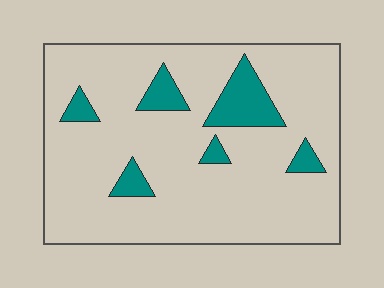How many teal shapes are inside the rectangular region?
6.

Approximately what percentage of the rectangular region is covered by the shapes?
Approximately 15%.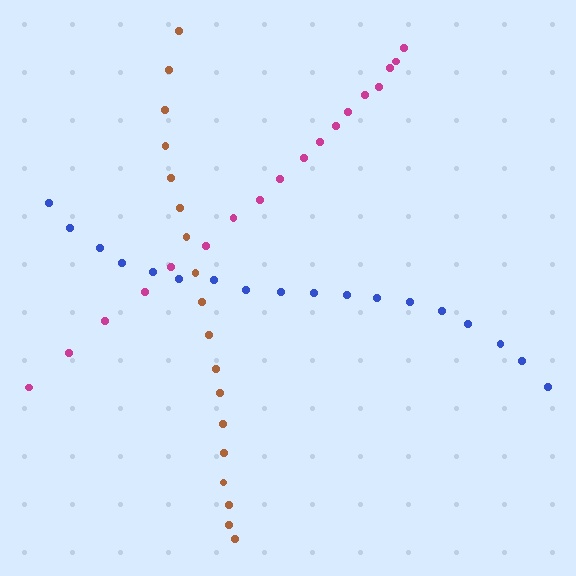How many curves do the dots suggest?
There are 3 distinct paths.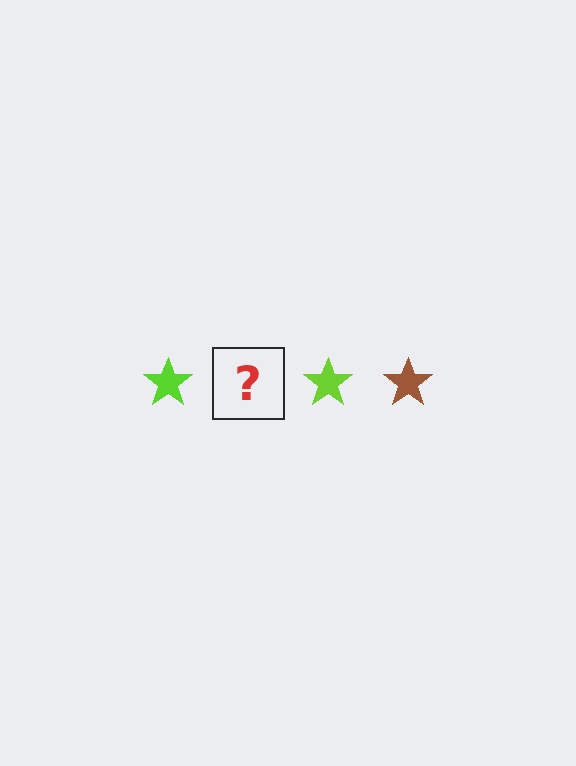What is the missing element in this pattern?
The missing element is a brown star.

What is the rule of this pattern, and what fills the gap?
The rule is that the pattern cycles through lime, brown stars. The gap should be filled with a brown star.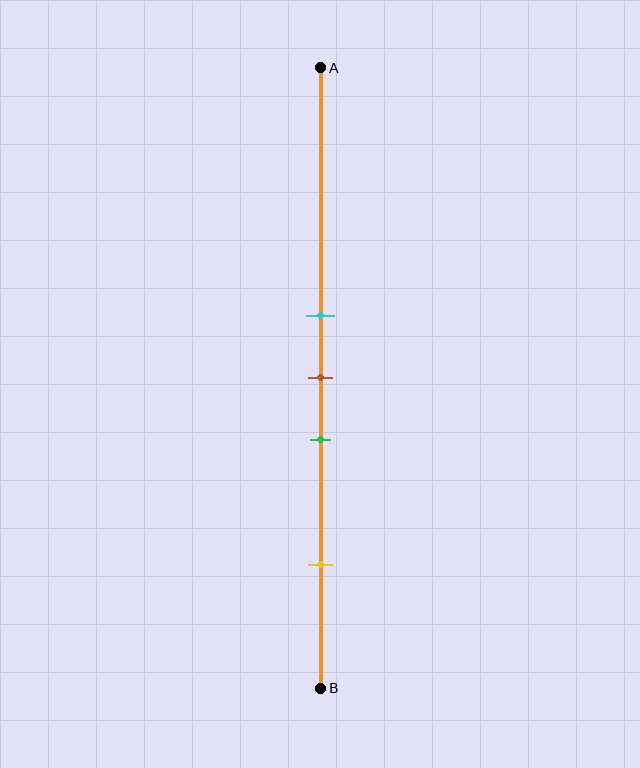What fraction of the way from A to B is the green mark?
The green mark is approximately 60% (0.6) of the way from A to B.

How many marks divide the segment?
There are 4 marks dividing the segment.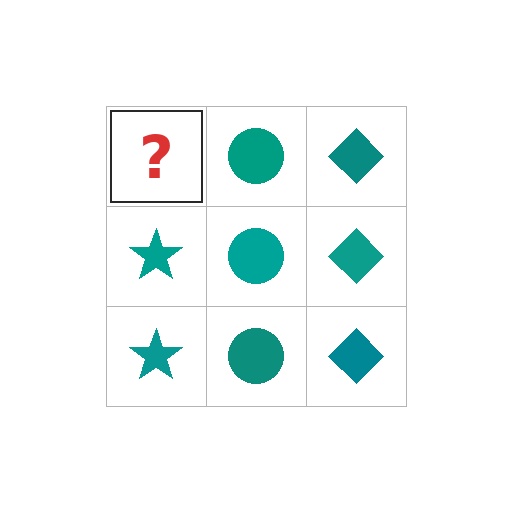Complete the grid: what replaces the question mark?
The question mark should be replaced with a teal star.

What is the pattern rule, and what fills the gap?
The rule is that each column has a consistent shape. The gap should be filled with a teal star.